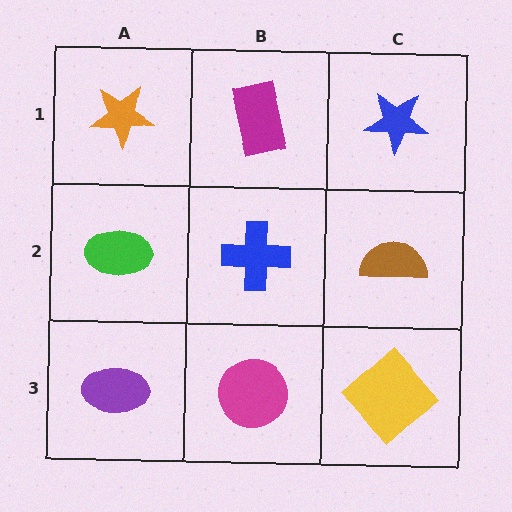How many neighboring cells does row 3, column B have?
3.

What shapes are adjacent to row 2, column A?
An orange star (row 1, column A), a purple ellipse (row 3, column A), a blue cross (row 2, column B).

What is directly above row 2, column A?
An orange star.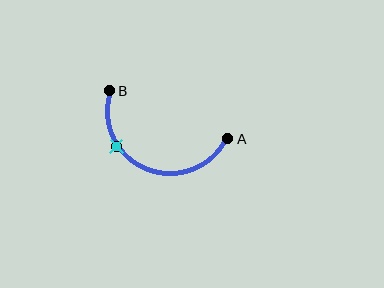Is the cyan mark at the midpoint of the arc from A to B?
No. The cyan mark lies on the arc but is closer to endpoint B. The arc midpoint would be at the point on the curve equidistant along the arc from both A and B.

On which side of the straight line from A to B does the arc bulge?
The arc bulges below the straight line connecting A and B.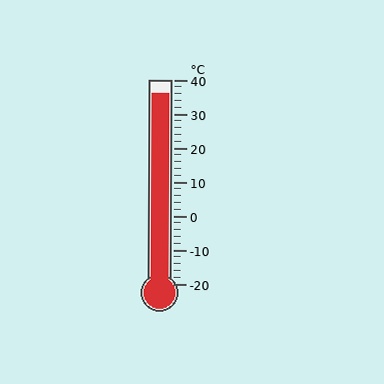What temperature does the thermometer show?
The thermometer shows approximately 36°C.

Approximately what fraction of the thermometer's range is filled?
The thermometer is filled to approximately 95% of its range.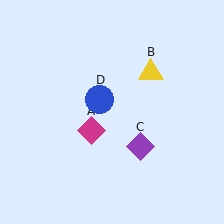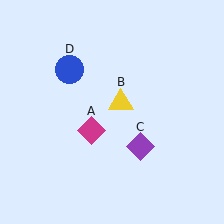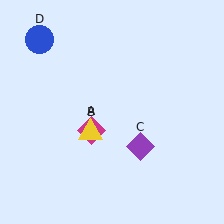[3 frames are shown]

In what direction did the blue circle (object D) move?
The blue circle (object D) moved up and to the left.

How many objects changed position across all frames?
2 objects changed position: yellow triangle (object B), blue circle (object D).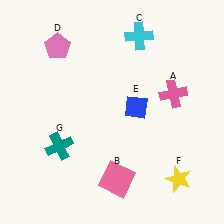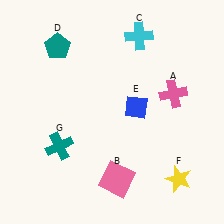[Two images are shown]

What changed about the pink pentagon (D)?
In Image 1, D is pink. In Image 2, it changed to teal.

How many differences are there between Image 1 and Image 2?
There is 1 difference between the two images.